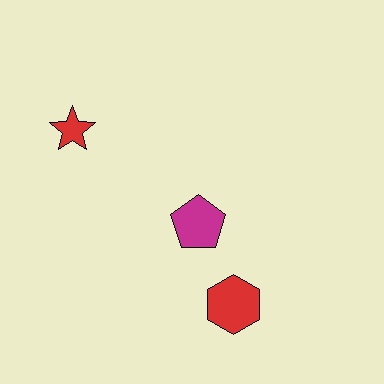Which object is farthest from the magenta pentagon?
The red star is farthest from the magenta pentagon.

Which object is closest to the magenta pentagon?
The red hexagon is closest to the magenta pentagon.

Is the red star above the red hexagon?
Yes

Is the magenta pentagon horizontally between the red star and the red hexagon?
Yes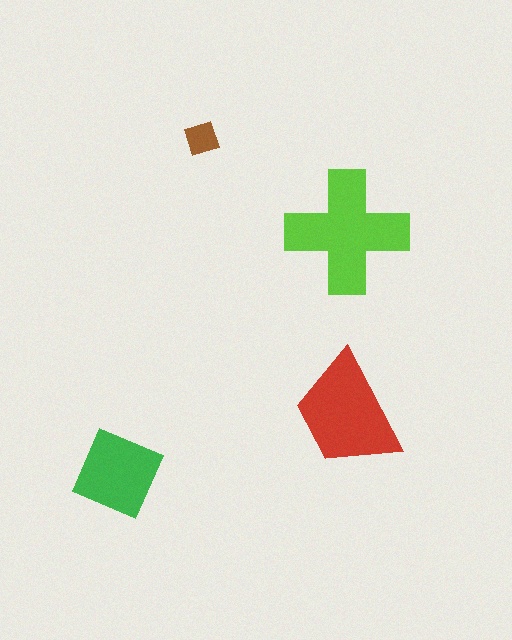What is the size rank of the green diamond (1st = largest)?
3rd.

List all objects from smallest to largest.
The brown square, the green diamond, the red trapezoid, the lime cross.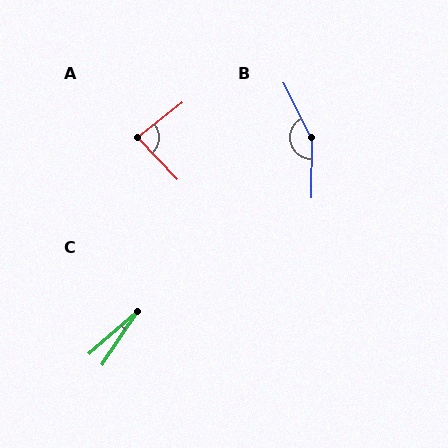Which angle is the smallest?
C, at approximately 15 degrees.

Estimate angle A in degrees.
Approximately 84 degrees.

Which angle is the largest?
B, at approximately 153 degrees.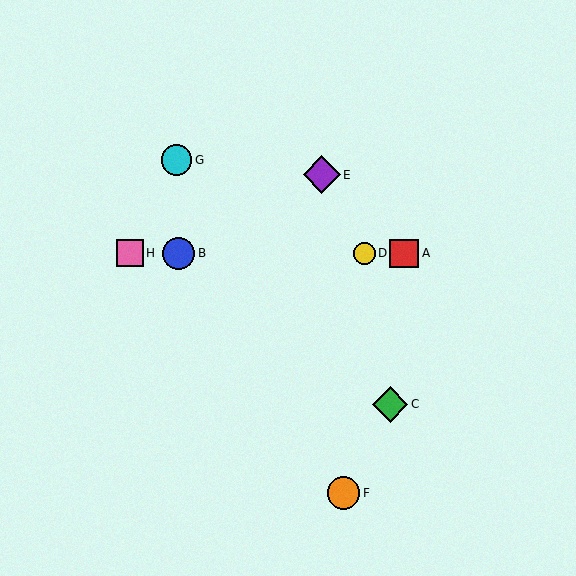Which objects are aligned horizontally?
Objects A, B, D, H are aligned horizontally.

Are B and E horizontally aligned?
No, B is at y≈253 and E is at y≈175.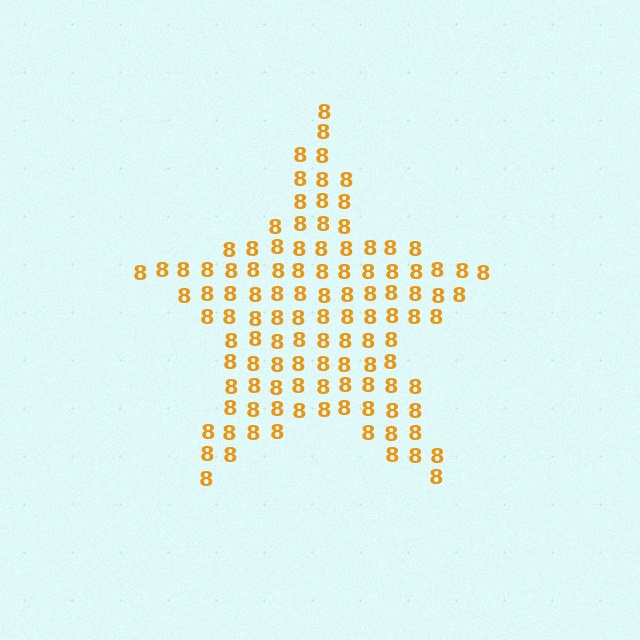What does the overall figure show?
The overall figure shows a star.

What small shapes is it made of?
It is made of small digit 8's.